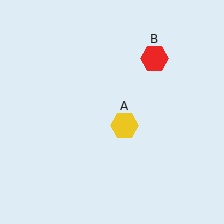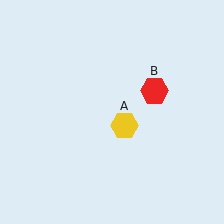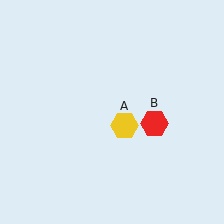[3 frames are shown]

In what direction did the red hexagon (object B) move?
The red hexagon (object B) moved down.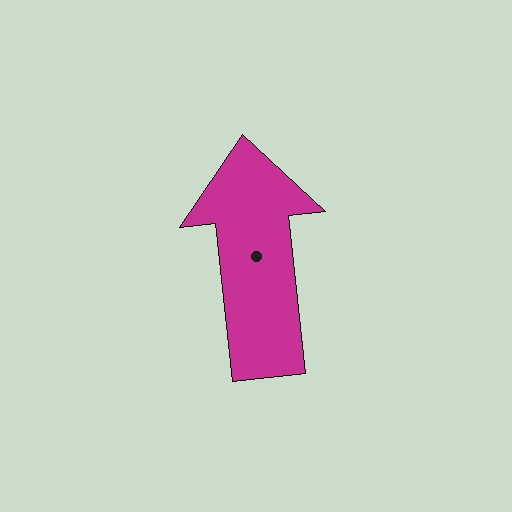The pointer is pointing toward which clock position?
Roughly 12 o'clock.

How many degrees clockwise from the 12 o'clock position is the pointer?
Approximately 354 degrees.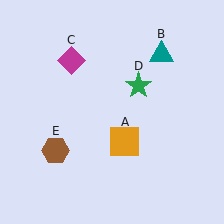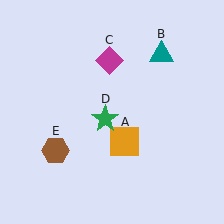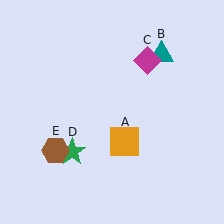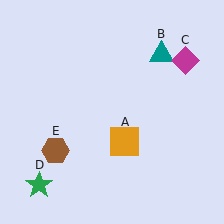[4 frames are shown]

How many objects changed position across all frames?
2 objects changed position: magenta diamond (object C), green star (object D).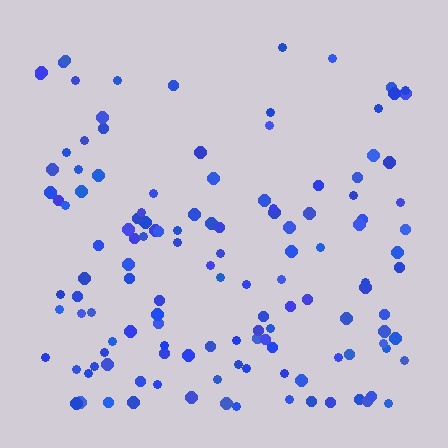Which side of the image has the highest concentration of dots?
The bottom.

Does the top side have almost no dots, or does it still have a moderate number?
Still a moderate number, just noticeably fewer than the bottom.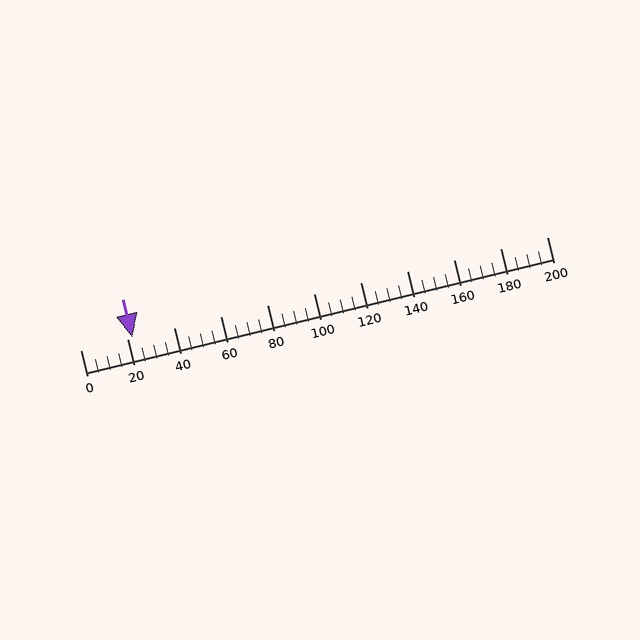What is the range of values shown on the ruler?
The ruler shows values from 0 to 200.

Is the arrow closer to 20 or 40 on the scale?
The arrow is closer to 20.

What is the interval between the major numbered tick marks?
The major tick marks are spaced 20 units apart.